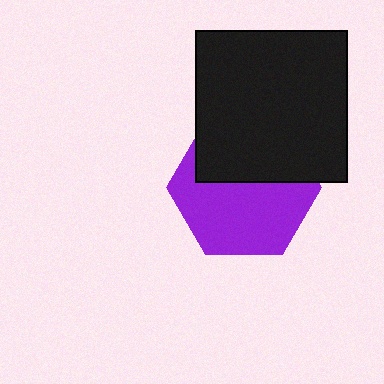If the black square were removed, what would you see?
You would see the complete purple hexagon.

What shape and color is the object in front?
The object in front is a black square.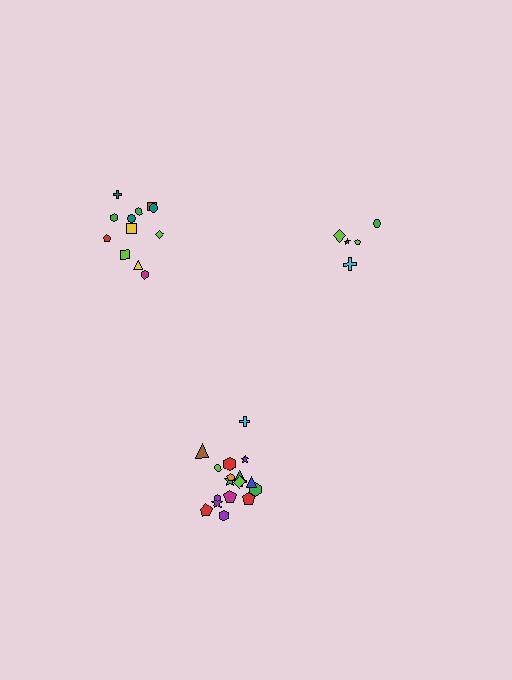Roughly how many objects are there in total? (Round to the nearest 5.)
Roughly 35 objects in total.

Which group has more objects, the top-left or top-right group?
The top-left group.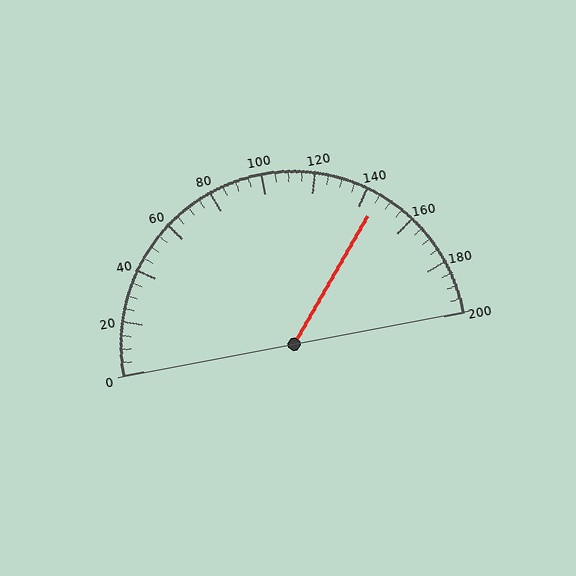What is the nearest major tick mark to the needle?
The nearest major tick mark is 140.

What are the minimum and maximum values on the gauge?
The gauge ranges from 0 to 200.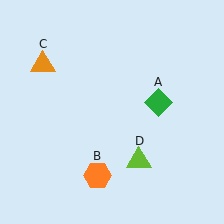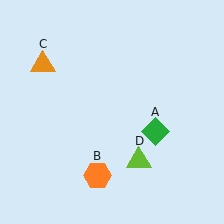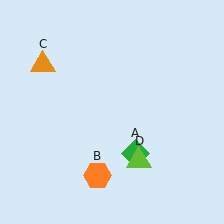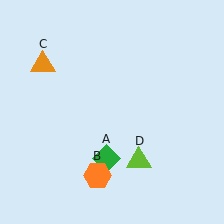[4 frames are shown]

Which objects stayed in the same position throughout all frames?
Orange hexagon (object B) and orange triangle (object C) and lime triangle (object D) remained stationary.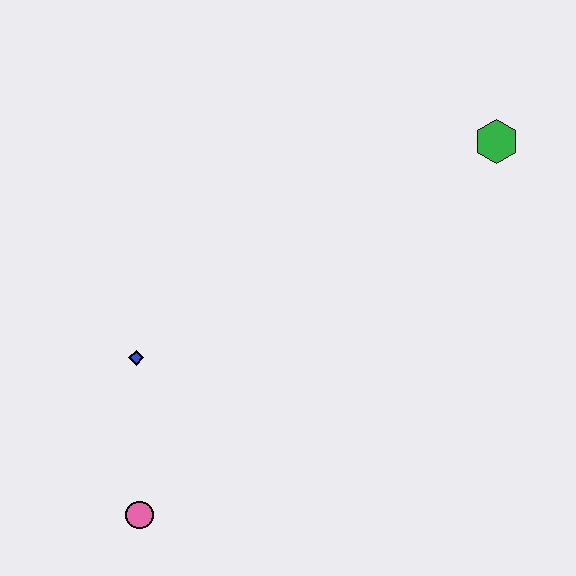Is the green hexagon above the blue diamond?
Yes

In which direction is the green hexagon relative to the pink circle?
The green hexagon is above the pink circle.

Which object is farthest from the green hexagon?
The pink circle is farthest from the green hexagon.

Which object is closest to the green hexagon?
The blue diamond is closest to the green hexagon.